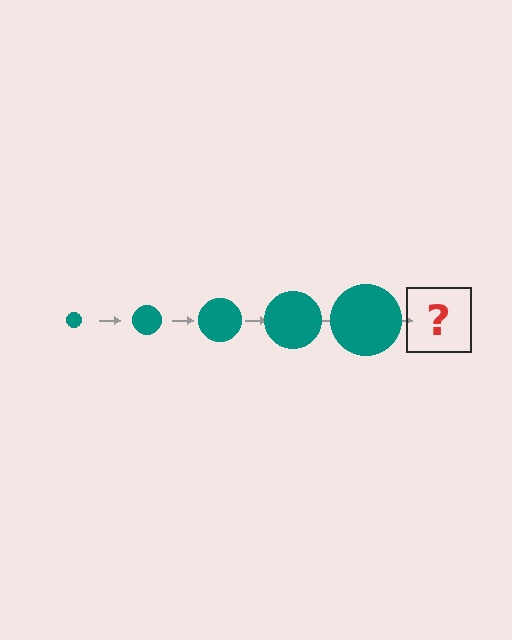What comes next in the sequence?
The next element should be a teal circle, larger than the previous one.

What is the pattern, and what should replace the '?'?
The pattern is that the circle gets progressively larger each step. The '?' should be a teal circle, larger than the previous one.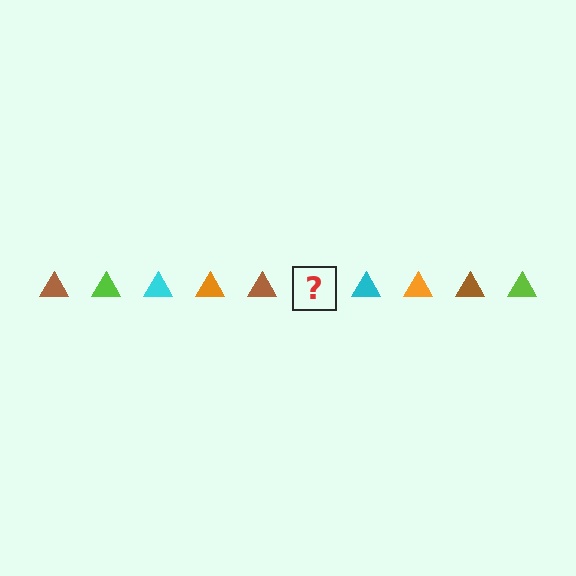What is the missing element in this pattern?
The missing element is a lime triangle.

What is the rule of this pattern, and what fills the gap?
The rule is that the pattern cycles through brown, lime, cyan, orange triangles. The gap should be filled with a lime triangle.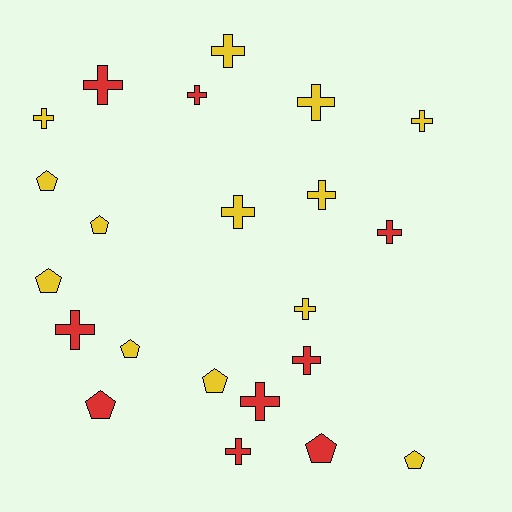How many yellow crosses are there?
There are 7 yellow crosses.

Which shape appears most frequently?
Cross, with 14 objects.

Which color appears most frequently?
Yellow, with 13 objects.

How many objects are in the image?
There are 22 objects.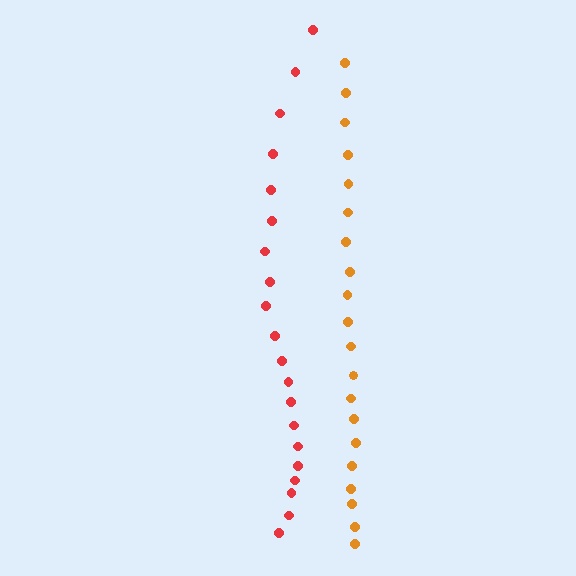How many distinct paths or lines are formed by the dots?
There are 2 distinct paths.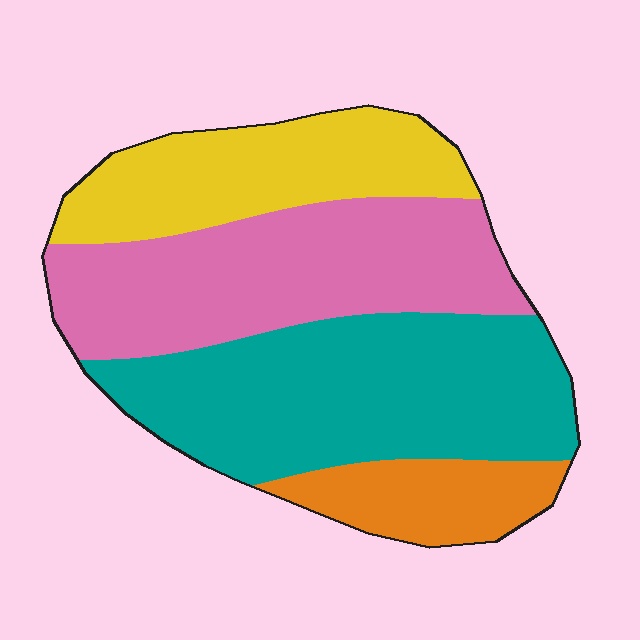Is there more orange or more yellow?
Yellow.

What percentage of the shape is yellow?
Yellow takes up about one fifth (1/5) of the shape.